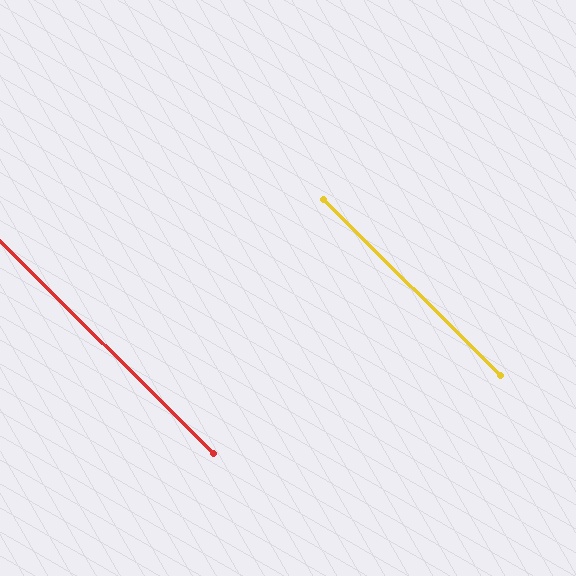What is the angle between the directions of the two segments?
Approximately 0 degrees.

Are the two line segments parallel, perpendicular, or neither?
Parallel — their directions differ by only 0.0°.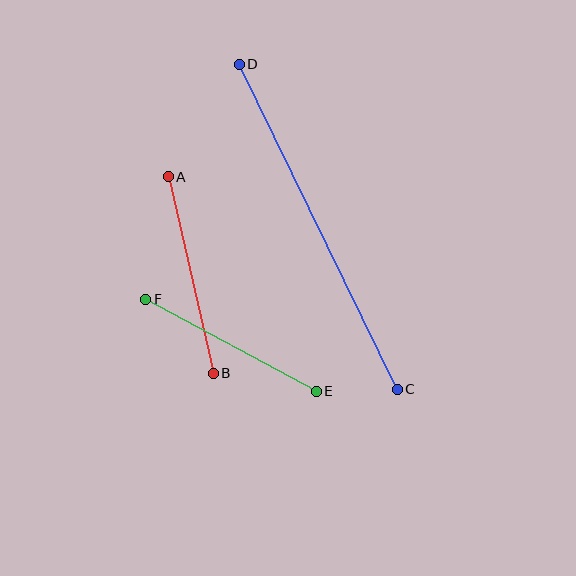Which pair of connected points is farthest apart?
Points C and D are farthest apart.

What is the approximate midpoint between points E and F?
The midpoint is at approximately (231, 345) pixels.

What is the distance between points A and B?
The distance is approximately 202 pixels.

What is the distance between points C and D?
The distance is approximately 361 pixels.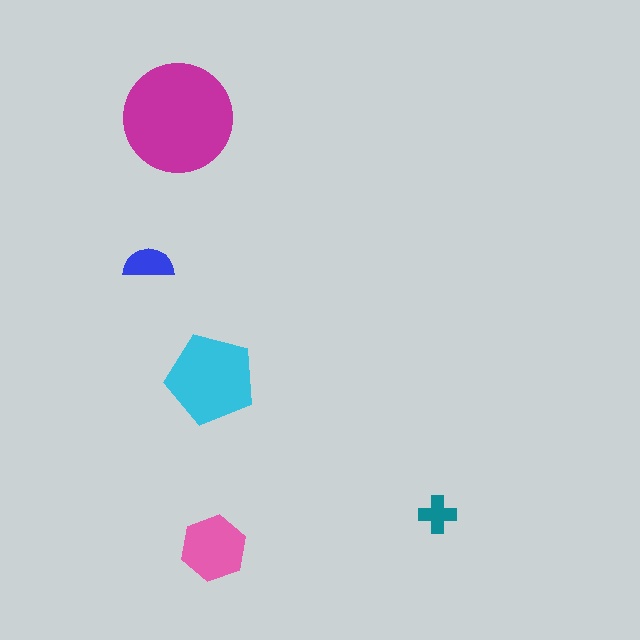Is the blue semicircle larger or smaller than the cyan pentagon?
Smaller.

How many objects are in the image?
There are 5 objects in the image.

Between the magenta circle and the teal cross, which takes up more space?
The magenta circle.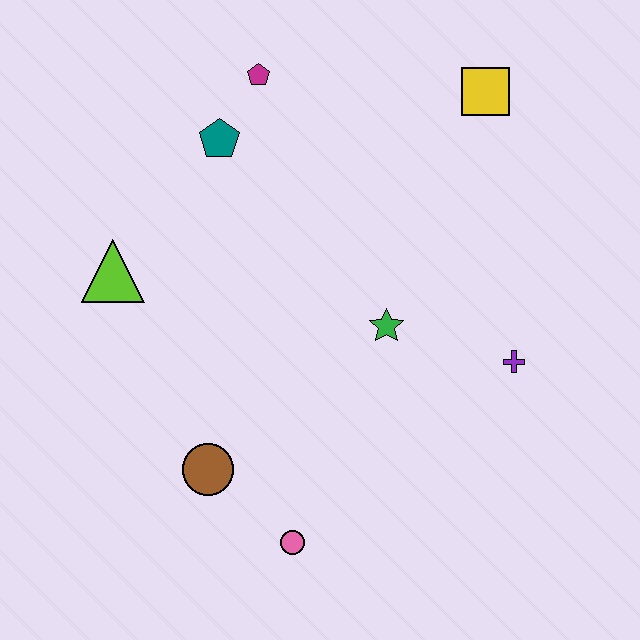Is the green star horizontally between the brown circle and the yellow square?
Yes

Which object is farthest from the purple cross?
The lime triangle is farthest from the purple cross.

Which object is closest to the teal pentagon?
The magenta pentagon is closest to the teal pentagon.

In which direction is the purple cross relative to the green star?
The purple cross is to the right of the green star.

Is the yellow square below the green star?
No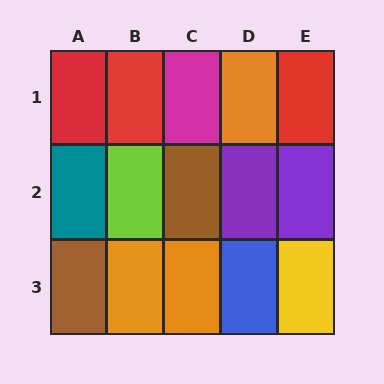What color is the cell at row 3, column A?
Brown.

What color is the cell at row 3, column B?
Orange.